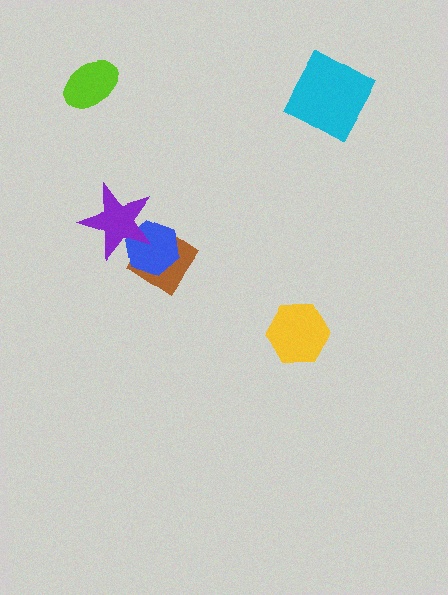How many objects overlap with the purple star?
2 objects overlap with the purple star.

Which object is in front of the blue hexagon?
The purple star is in front of the blue hexagon.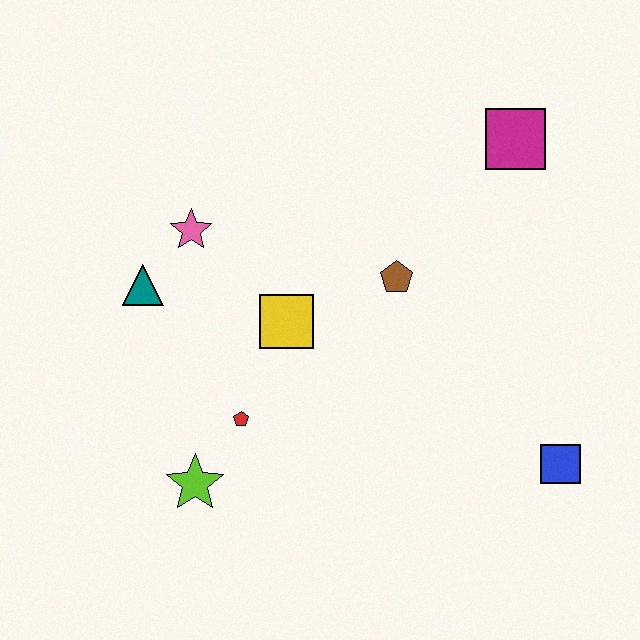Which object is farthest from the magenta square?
The lime star is farthest from the magenta square.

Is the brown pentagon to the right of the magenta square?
No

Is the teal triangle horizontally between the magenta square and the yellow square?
No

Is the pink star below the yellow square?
No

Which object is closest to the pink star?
The teal triangle is closest to the pink star.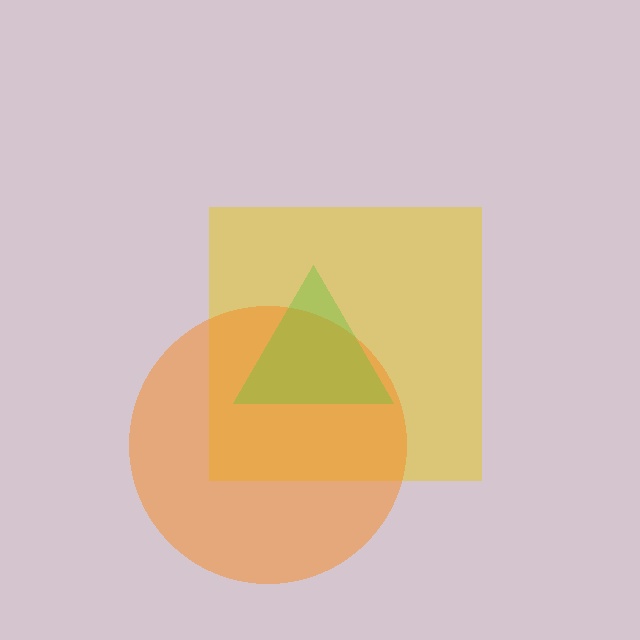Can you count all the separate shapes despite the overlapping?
Yes, there are 3 separate shapes.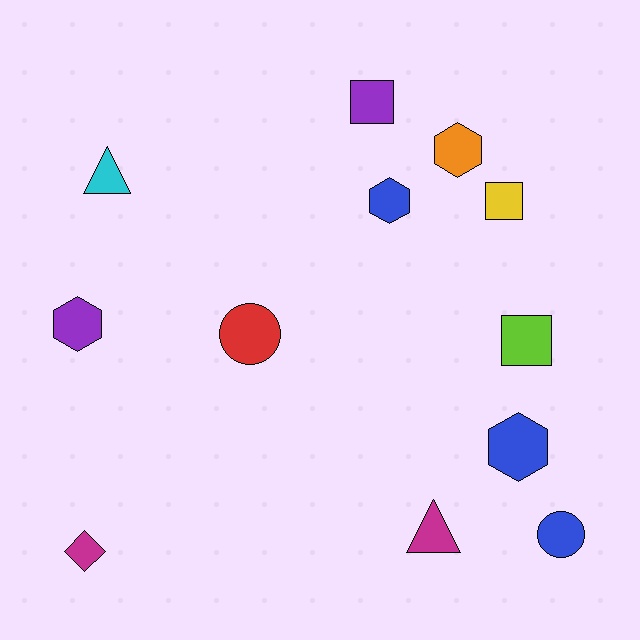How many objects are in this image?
There are 12 objects.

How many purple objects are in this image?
There are 2 purple objects.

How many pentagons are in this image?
There are no pentagons.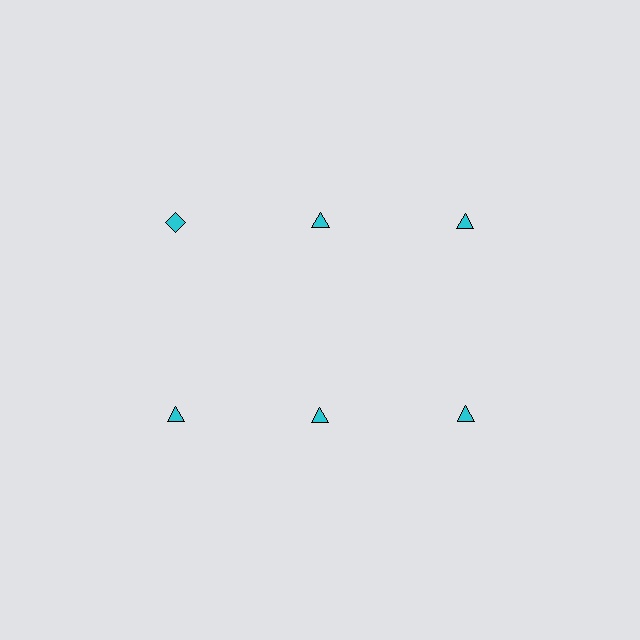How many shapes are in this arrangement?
There are 6 shapes arranged in a grid pattern.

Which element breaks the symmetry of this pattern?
The cyan diamond in the top row, leftmost column breaks the symmetry. All other shapes are cyan triangles.